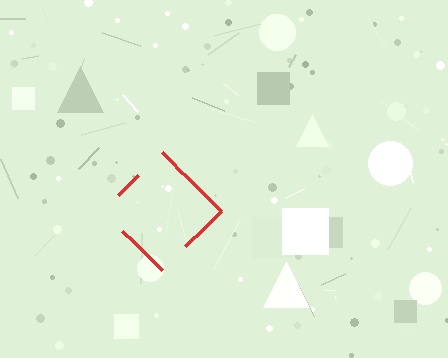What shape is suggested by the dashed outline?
The dashed outline suggests a diamond.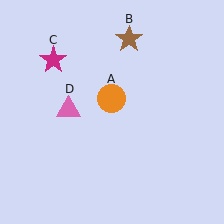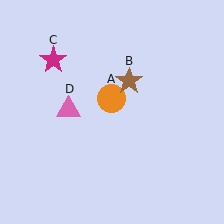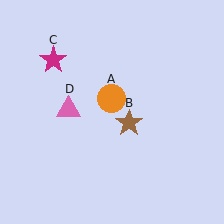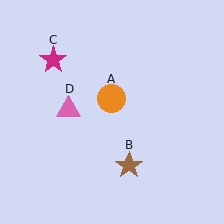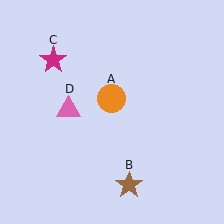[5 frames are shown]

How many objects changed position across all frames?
1 object changed position: brown star (object B).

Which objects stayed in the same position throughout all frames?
Orange circle (object A) and magenta star (object C) and pink triangle (object D) remained stationary.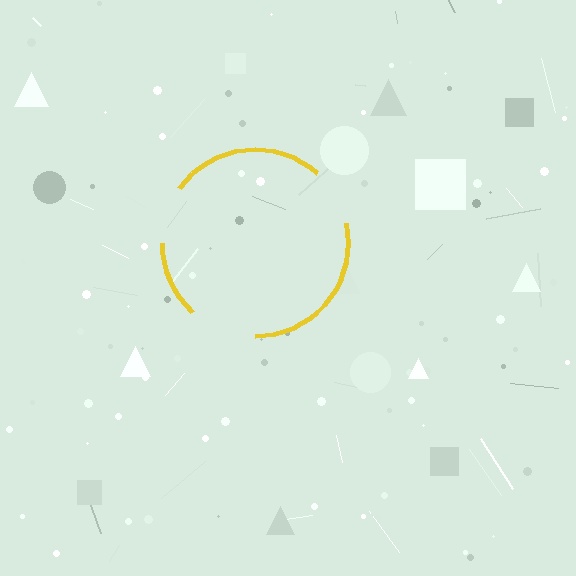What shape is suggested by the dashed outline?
The dashed outline suggests a circle.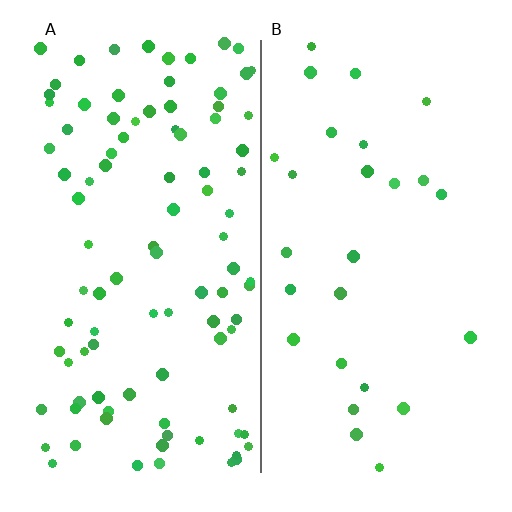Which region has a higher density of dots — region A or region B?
A (the left).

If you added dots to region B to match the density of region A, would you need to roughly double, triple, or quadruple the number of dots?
Approximately quadruple.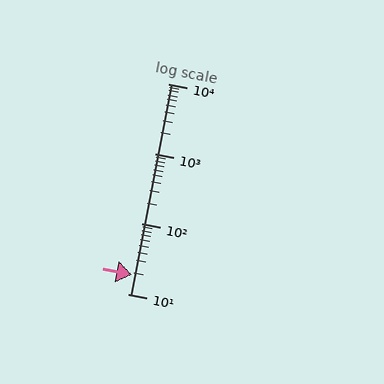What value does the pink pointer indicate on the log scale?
The pointer indicates approximately 19.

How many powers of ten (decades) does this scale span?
The scale spans 3 decades, from 10 to 10000.